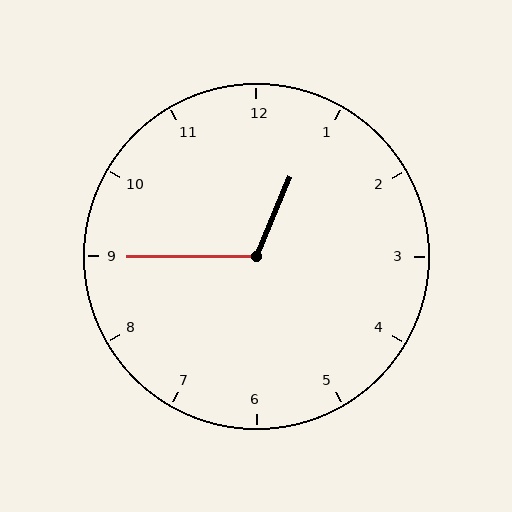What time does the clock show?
12:45.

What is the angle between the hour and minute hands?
Approximately 112 degrees.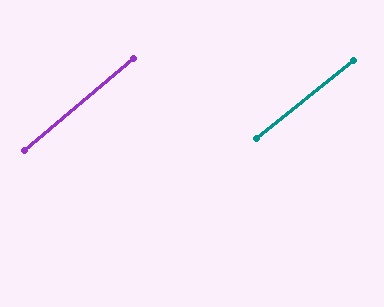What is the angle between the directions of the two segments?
Approximately 1 degree.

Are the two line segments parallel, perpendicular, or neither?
Parallel — their directions differ by only 1.5°.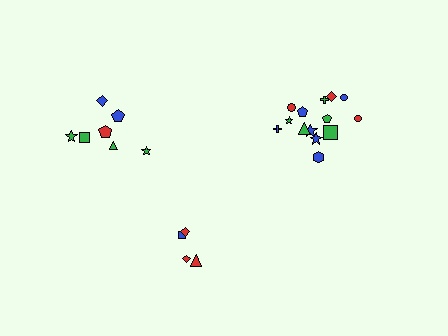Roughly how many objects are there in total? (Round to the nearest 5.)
Roughly 25 objects in total.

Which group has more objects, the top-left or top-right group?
The top-right group.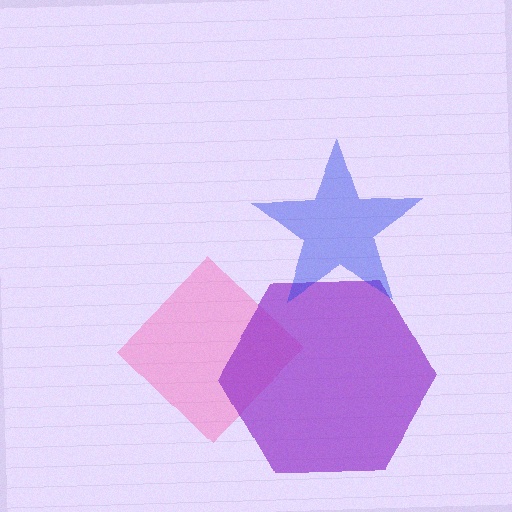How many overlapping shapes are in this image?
There are 3 overlapping shapes in the image.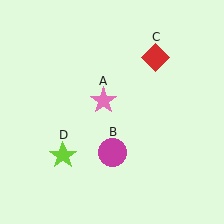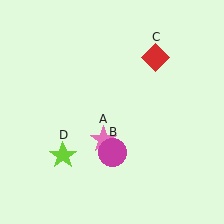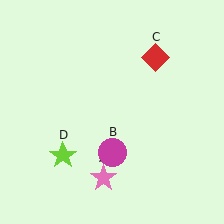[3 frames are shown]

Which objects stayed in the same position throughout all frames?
Magenta circle (object B) and red diamond (object C) and lime star (object D) remained stationary.